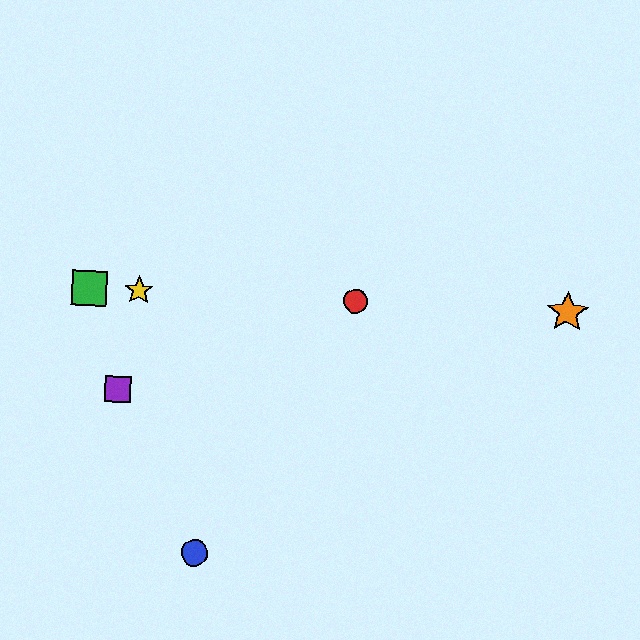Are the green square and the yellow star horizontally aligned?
Yes, both are at y≈288.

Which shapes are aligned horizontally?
The red circle, the green square, the yellow star, the orange star are aligned horizontally.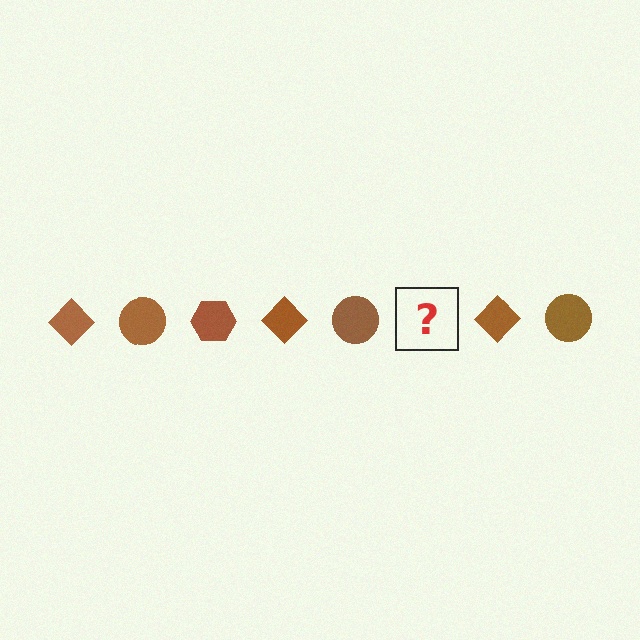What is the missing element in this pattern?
The missing element is a brown hexagon.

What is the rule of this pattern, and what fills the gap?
The rule is that the pattern cycles through diamond, circle, hexagon shapes in brown. The gap should be filled with a brown hexagon.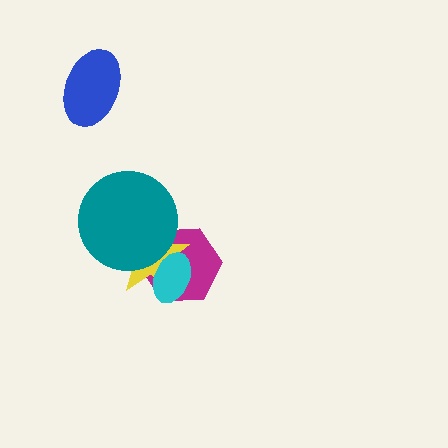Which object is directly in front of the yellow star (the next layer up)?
The teal circle is directly in front of the yellow star.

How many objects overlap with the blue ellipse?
0 objects overlap with the blue ellipse.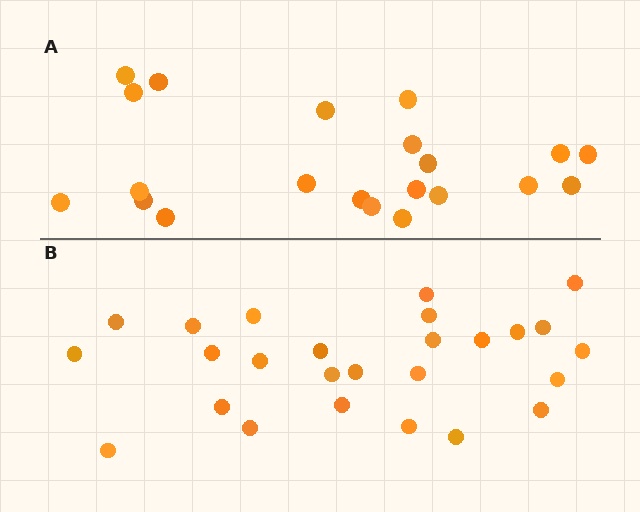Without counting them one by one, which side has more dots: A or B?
Region B (the bottom region) has more dots.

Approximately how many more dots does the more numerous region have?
Region B has about 5 more dots than region A.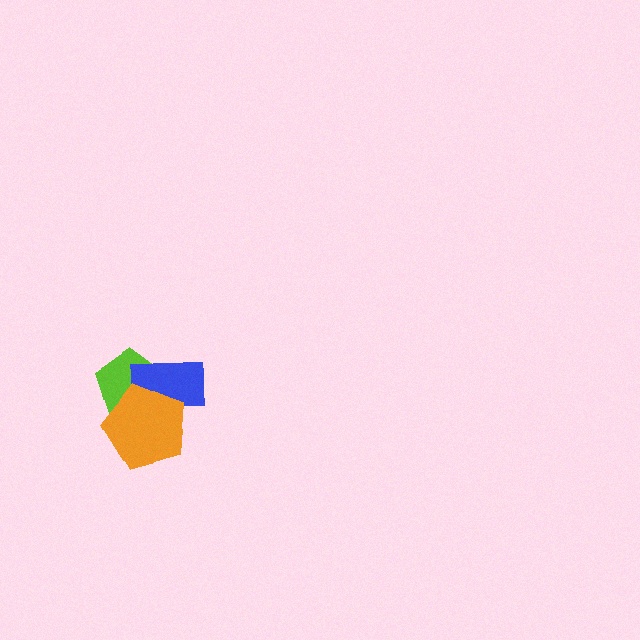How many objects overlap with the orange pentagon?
2 objects overlap with the orange pentagon.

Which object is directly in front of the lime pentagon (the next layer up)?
The blue rectangle is directly in front of the lime pentagon.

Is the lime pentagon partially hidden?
Yes, it is partially covered by another shape.